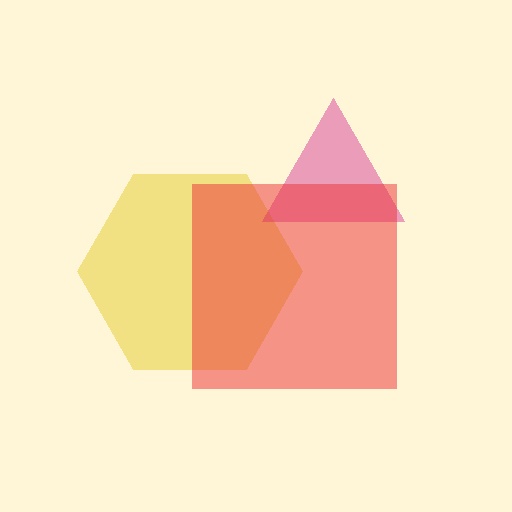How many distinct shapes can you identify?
There are 3 distinct shapes: a yellow hexagon, a magenta triangle, a red square.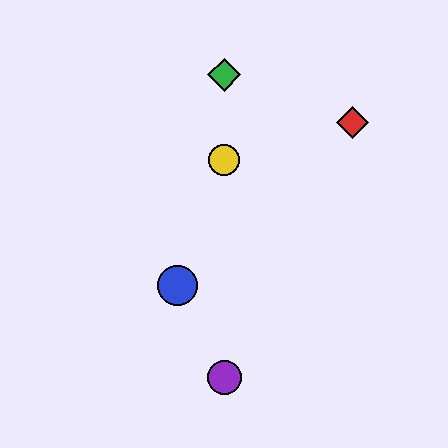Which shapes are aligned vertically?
The green diamond, the yellow circle, the purple circle are aligned vertically.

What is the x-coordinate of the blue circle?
The blue circle is at x≈178.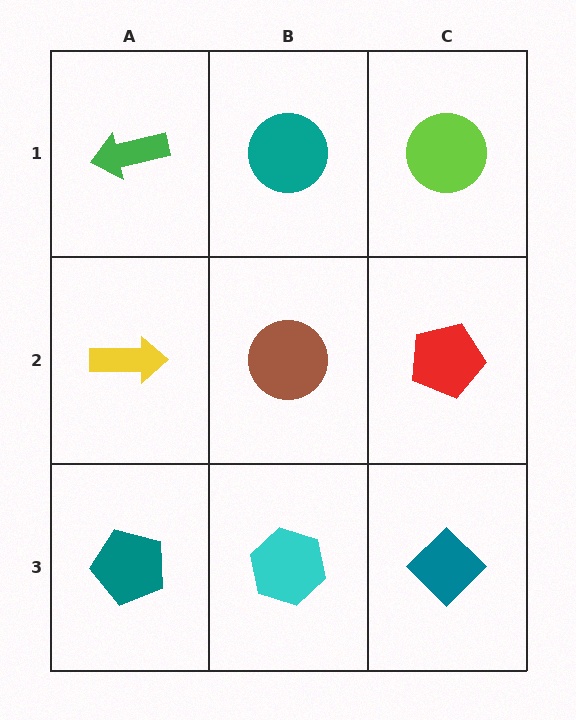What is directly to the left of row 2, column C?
A brown circle.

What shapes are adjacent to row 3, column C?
A red pentagon (row 2, column C), a cyan hexagon (row 3, column B).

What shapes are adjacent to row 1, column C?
A red pentagon (row 2, column C), a teal circle (row 1, column B).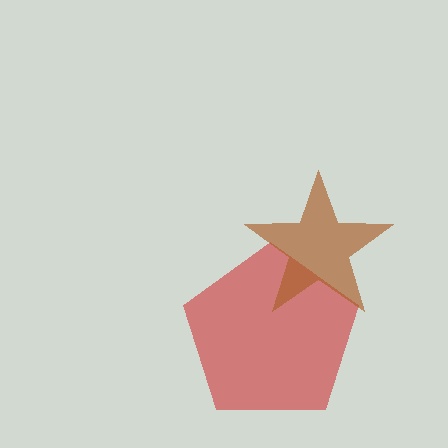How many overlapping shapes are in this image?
There are 2 overlapping shapes in the image.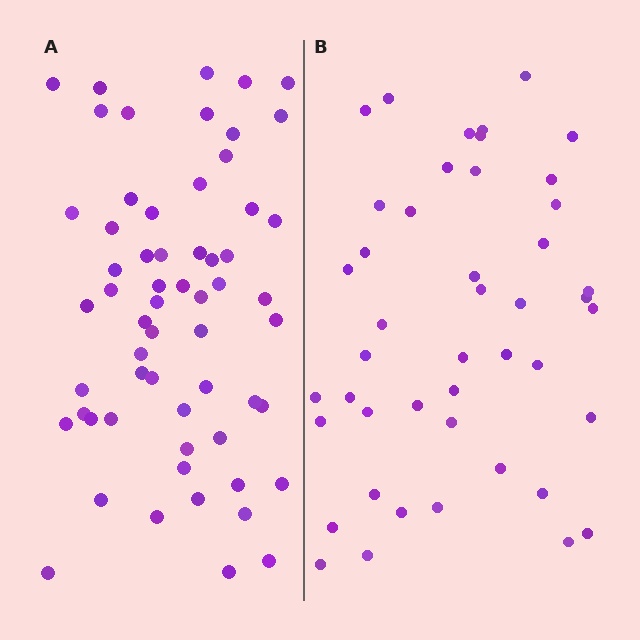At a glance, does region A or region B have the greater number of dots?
Region A (the left region) has more dots.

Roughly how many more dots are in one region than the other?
Region A has approximately 15 more dots than region B.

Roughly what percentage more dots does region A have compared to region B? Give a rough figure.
About 35% more.